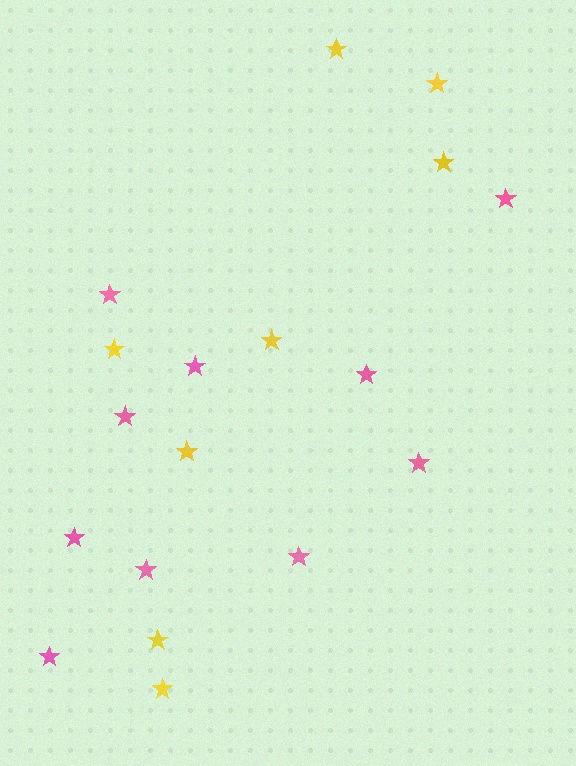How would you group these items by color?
There are 2 groups: one group of yellow stars (8) and one group of pink stars (10).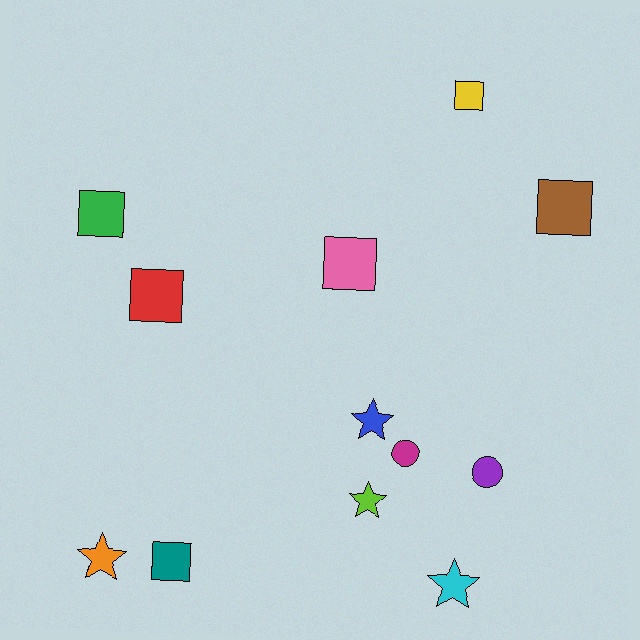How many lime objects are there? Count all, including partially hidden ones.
There is 1 lime object.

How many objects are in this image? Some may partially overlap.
There are 12 objects.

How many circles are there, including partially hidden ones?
There are 2 circles.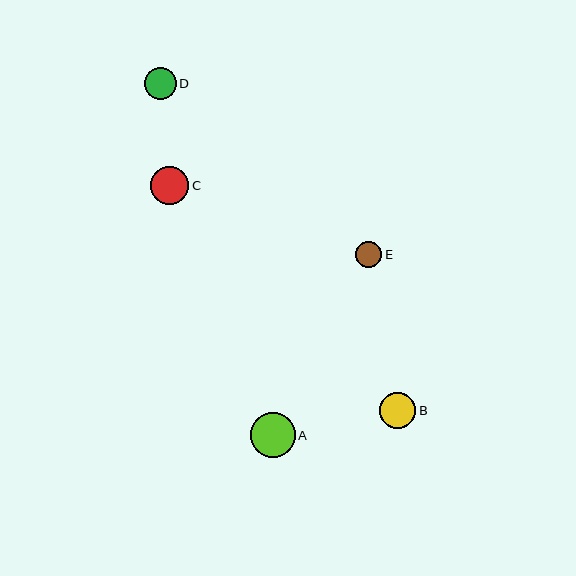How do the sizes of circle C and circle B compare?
Circle C and circle B are approximately the same size.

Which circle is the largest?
Circle A is the largest with a size of approximately 45 pixels.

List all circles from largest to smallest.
From largest to smallest: A, C, B, D, E.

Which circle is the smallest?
Circle E is the smallest with a size of approximately 26 pixels.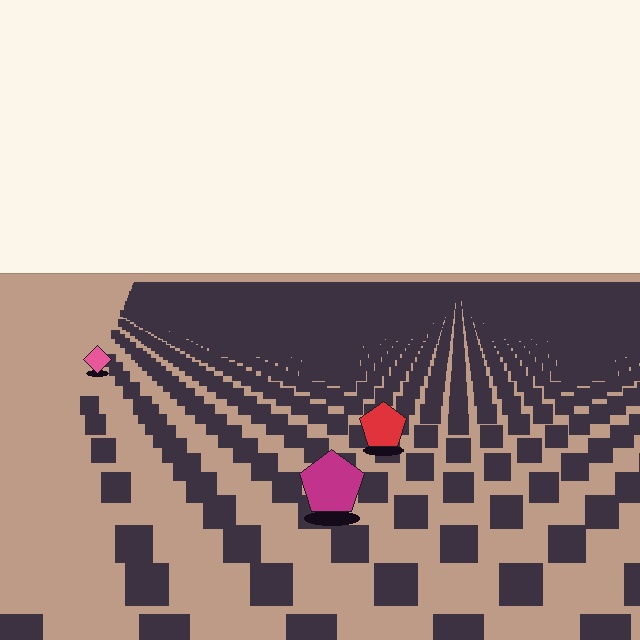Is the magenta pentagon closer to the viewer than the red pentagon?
Yes. The magenta pentagon is closer — you can tell from the texture gradient: the ground texture is coarser near it.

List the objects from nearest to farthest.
From nearest to farthest: the magenta pentagon, the red pentagon, the pink diamond.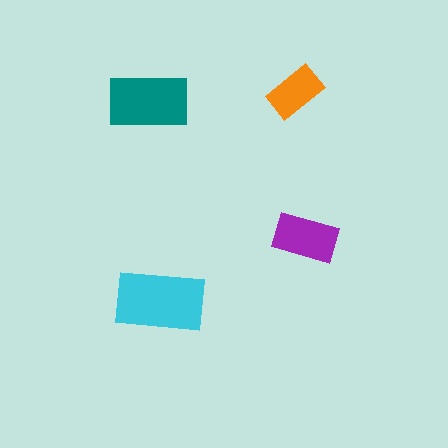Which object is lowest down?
The cyan rectangle is bottommost.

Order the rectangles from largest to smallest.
the cyan one, the teal one, the purple one, the orange one.